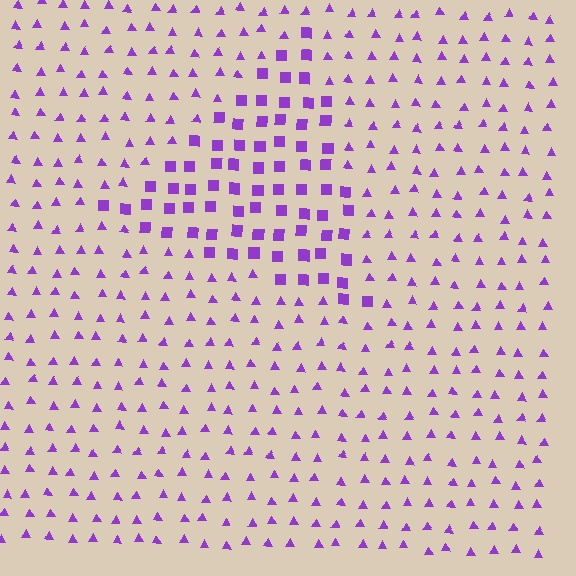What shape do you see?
I see a triangle.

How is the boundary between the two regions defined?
The boundary is defined by a change in element shape: squares inside vs. triangles outside. All elements share the same color and spacing.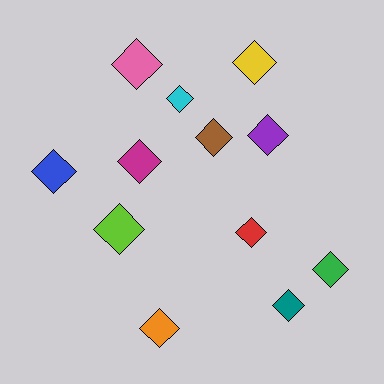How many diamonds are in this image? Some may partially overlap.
There are 12 diamonds.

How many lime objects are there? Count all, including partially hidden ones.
There is 1 lime object.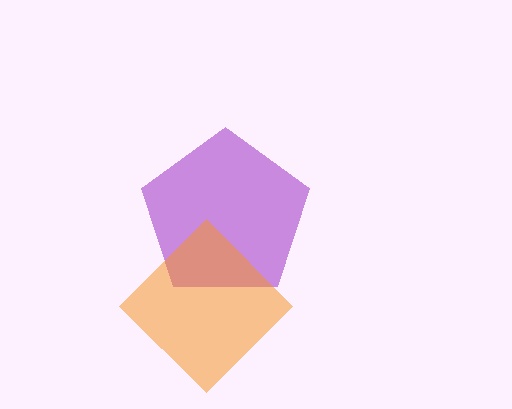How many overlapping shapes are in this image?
There are 2 overlapping shapes in the image.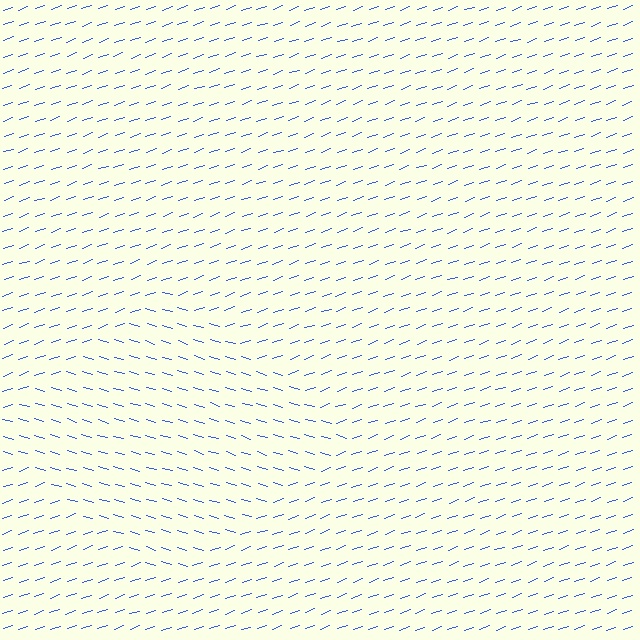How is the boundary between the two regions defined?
The boundary is defined purely by a change in line orientation (approximately 36 degrees difference). All lines are the same color and thickness.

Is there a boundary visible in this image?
Yes, there is a texture boundary formed by a change in line orientation.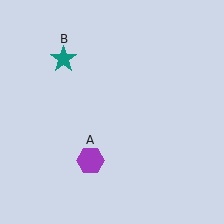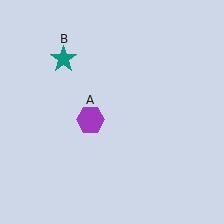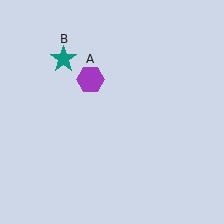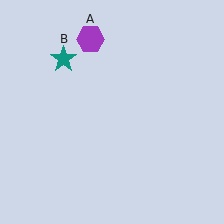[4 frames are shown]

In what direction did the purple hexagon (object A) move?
The purple hexagon (object A) moved up.